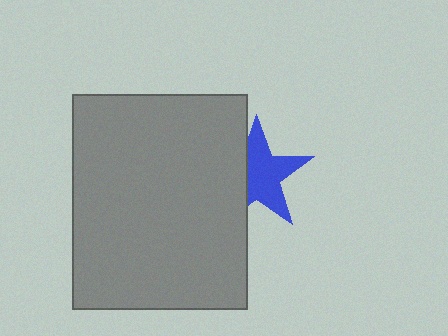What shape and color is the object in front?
The object in front is a gray rectangle.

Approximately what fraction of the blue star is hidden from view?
Roughly 34% of the blue star is hidden behind the gray rectangle.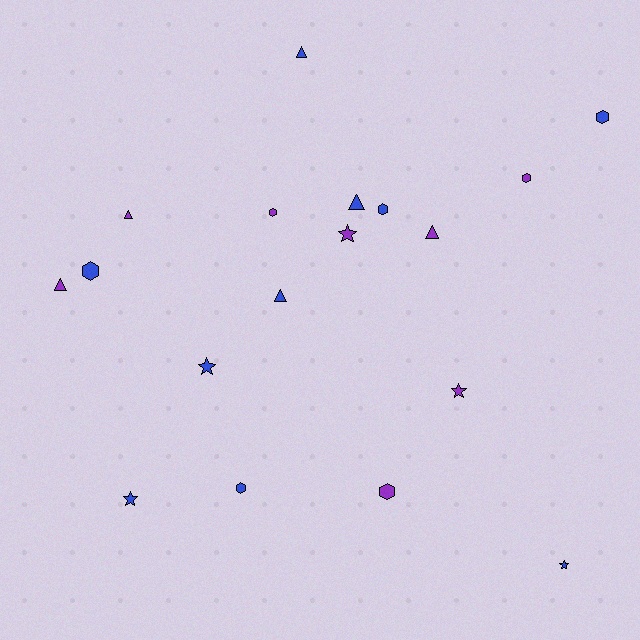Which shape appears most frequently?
Hexagon, with 7 objects.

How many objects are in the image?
There are 18 objects.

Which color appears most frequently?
Blue, with 10 objects.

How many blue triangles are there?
There are 3 blue triangles.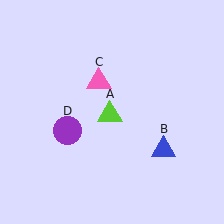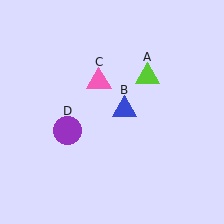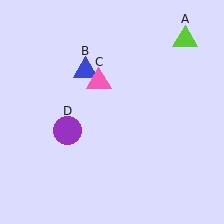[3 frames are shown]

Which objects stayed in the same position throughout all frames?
Pink triangle (object C) and purple circle (object D) remained stationary.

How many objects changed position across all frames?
2 objects changed position: lime triangle (object A), blue triangle (object B).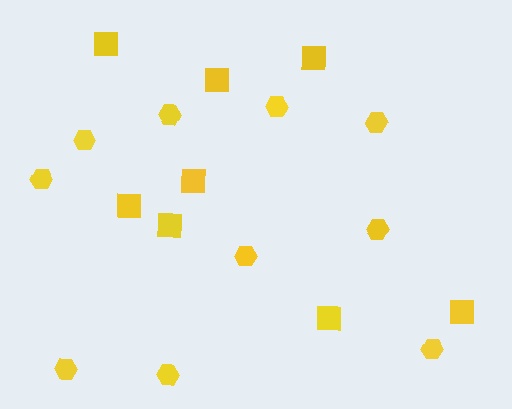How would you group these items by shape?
There are 2 groups: one group of squares (8) and one group of hexagons (10).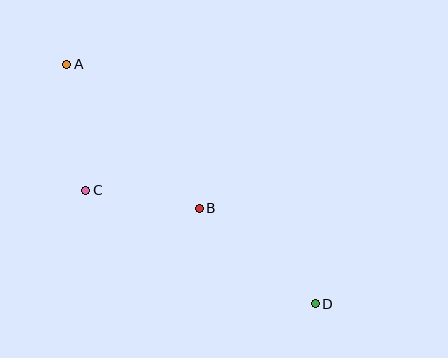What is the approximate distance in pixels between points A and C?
The distance between A and C is approximately 127 pixels.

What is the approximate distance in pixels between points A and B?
The distance between A and B is approximately 196 pixels.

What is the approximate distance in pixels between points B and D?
The distance between B and D is approximately 150 pixels.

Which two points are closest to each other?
Points B and C are closest to each other.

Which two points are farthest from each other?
Points A and D are farthest from each other.